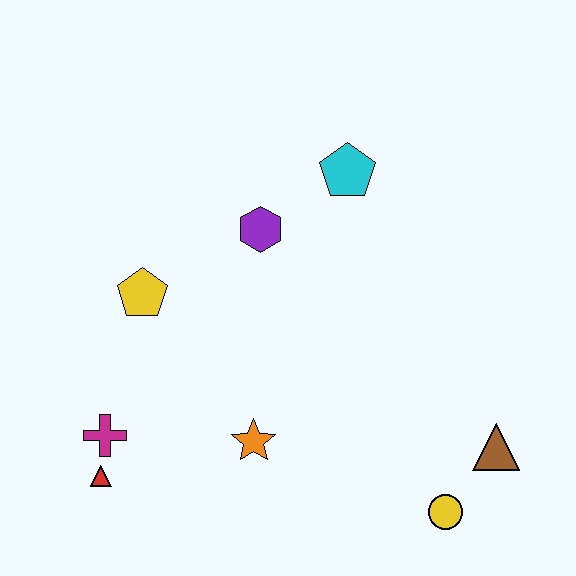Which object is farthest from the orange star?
The cyan pentagon is farthest from the orange star.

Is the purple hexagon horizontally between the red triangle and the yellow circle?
Yes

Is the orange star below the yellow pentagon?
Yes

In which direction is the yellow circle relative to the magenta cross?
The yellow circle is to the right of the magenta cross.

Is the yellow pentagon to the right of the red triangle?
Yes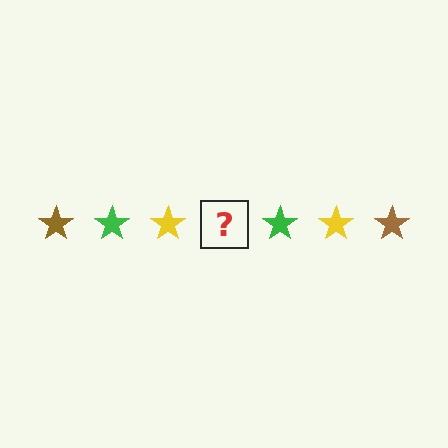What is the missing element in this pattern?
The missing element is a brown star.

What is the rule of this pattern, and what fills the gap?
The rule is that the pattern cycles through brown, green, yellow stars. The gap should be filled with a brown star.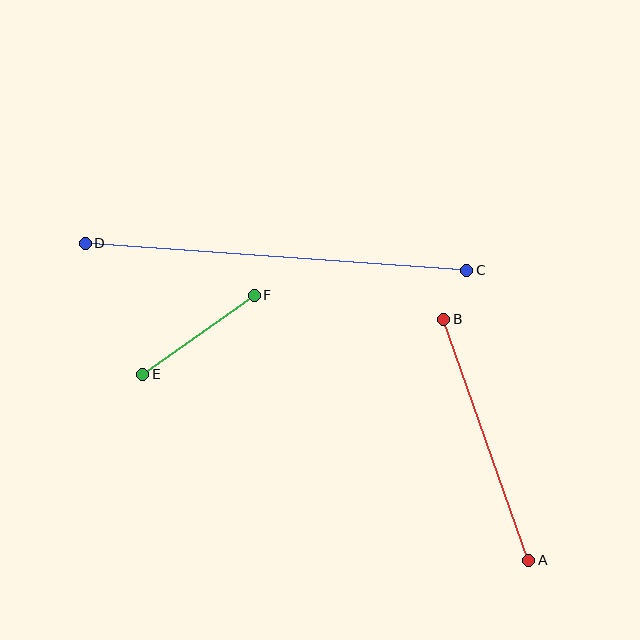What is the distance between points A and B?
The distance is approximately 256 pixels.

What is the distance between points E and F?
The distance is approximately 137 pixels.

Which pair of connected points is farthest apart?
Points C and D are farthest apart.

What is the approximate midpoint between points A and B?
The midpoint is at approximately (486, 440) pixels.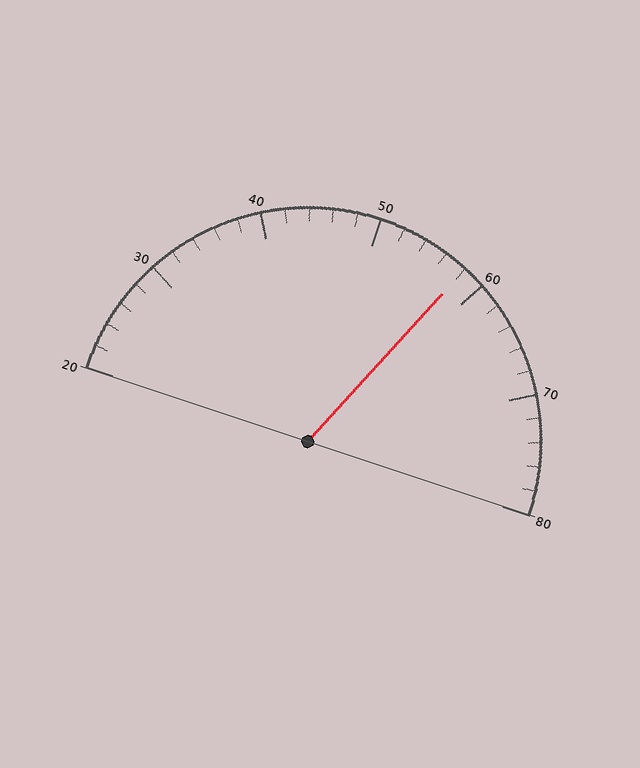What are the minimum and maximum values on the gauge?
The gauge ranges from 20 to 80.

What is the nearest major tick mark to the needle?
The nearest major tick mark is 60.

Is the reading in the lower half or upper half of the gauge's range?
The reading is in the upper half of the range (20 to 80).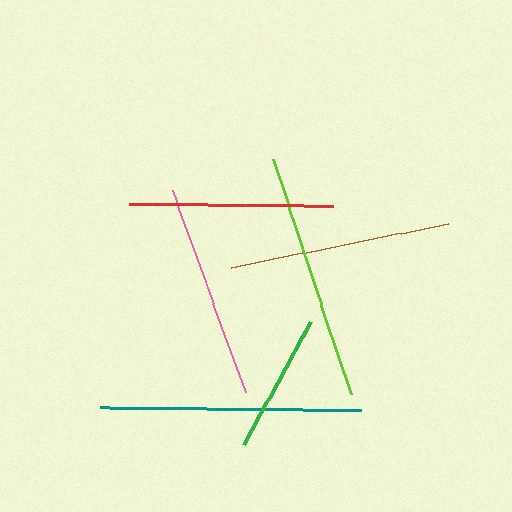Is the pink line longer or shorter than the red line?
The pink line is longer than the red line.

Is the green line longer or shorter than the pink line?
The pink line is longer than the green line.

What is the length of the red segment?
The red segment is approximately 203 pixels long.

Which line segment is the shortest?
The green line is the shortest at approximately 141 pixels.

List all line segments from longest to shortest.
From longest to shortest: teal, lime, brown, pink, red, green.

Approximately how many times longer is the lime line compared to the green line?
The lime line is approximately 1.8 times the length of the green line.